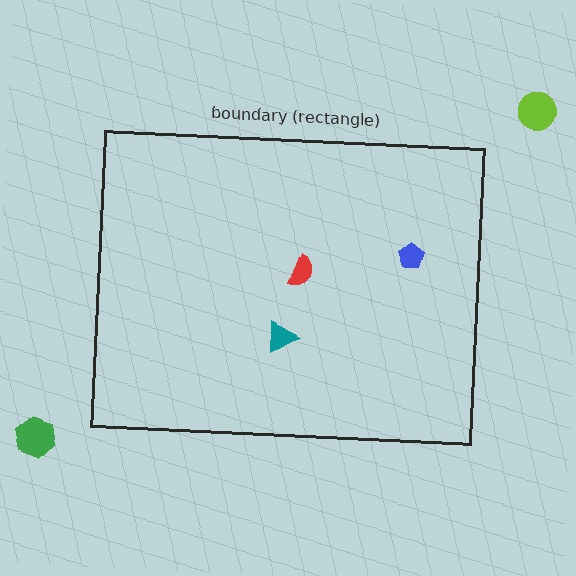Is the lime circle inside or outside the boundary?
Outside.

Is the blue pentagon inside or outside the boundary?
Inside.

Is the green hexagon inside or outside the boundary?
Outside.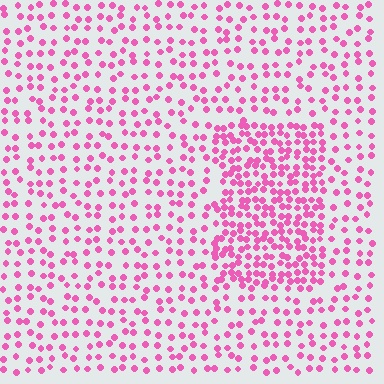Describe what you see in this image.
The image contains small pink elements arranged at two different densities. A rectangle-shaped region is visible where the elements are more densely packed than the surrounding area.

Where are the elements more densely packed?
The elements are more densely packed inside the rectangle boundary.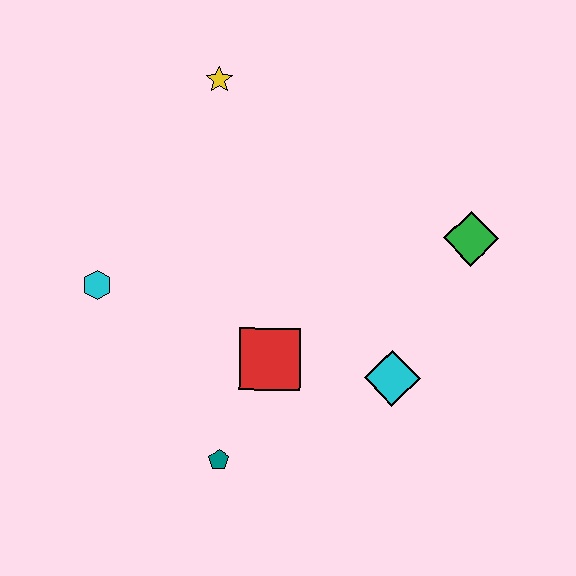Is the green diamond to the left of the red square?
No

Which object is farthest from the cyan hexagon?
The green diamond is farthest from the cyan hexagon.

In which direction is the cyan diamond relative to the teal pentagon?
The cyan diamond is to the right of the teal pentagon.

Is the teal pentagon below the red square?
Yes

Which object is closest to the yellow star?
The cyan hexagon is closest to the yellow star.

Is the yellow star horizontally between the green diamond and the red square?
No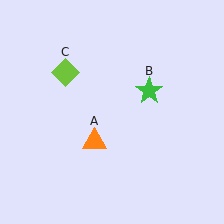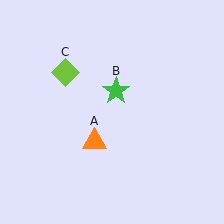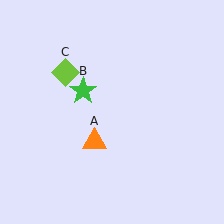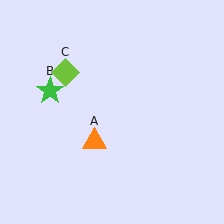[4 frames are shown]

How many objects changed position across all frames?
1 object changed position: green star (object B).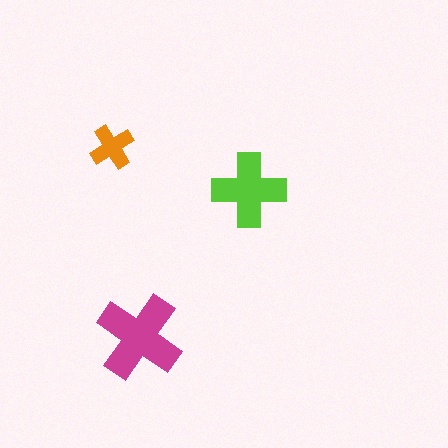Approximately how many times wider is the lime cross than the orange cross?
About 1.5 times wider.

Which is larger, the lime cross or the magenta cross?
The magenta one.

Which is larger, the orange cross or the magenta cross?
The magenta one.